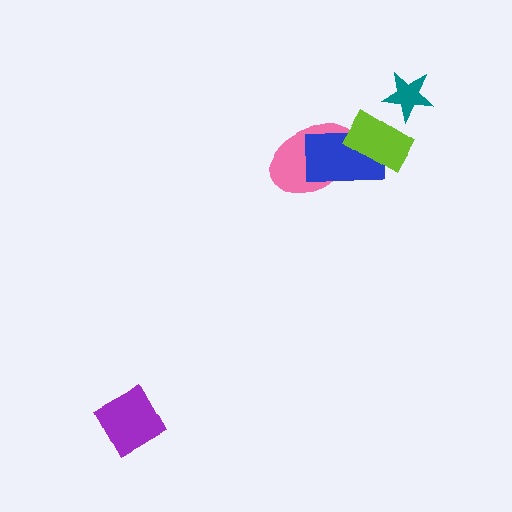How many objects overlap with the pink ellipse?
2 objects overlap with the pink ellipse.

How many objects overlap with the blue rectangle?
2 objects overlap with the blue rectangle.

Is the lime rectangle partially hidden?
No, no other shape covers it.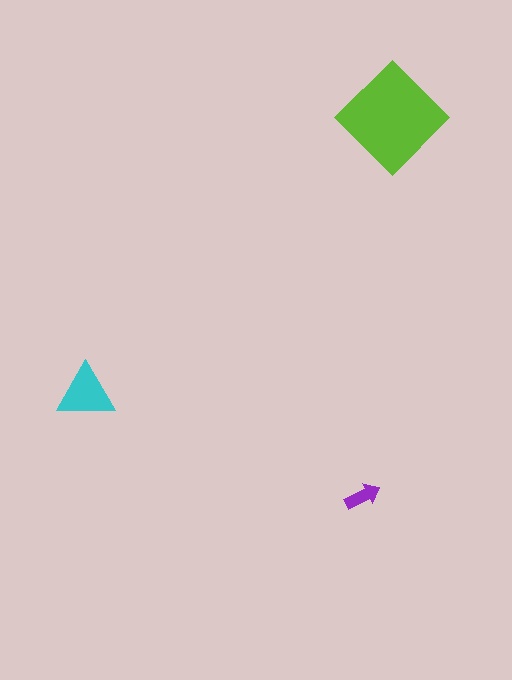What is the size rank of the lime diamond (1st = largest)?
1st.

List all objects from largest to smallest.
The lime diamond, the cyan triangle, the purple arrow.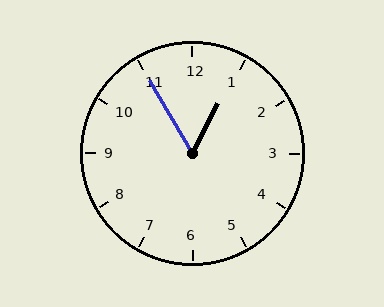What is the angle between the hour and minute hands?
Approximately 58 degrees.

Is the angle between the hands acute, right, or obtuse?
It is acute.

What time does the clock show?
12:55.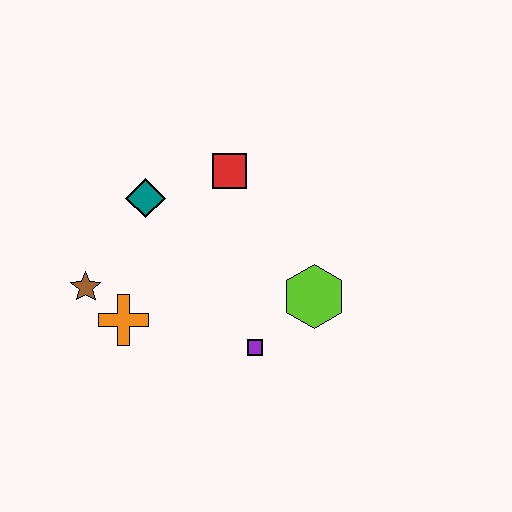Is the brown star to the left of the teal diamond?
Yes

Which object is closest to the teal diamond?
The red square is closest to the teal diamond.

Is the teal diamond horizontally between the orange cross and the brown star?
No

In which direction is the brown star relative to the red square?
The brown star is to the left of the red square.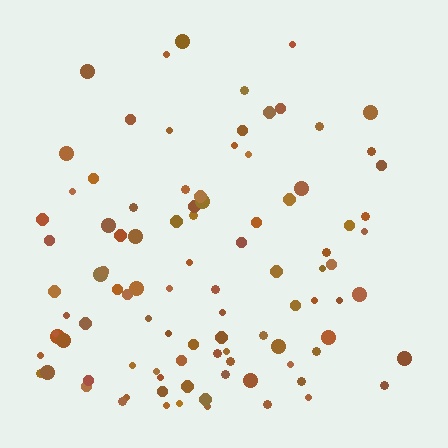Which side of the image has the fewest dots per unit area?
The top.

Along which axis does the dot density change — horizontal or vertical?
Vertical.